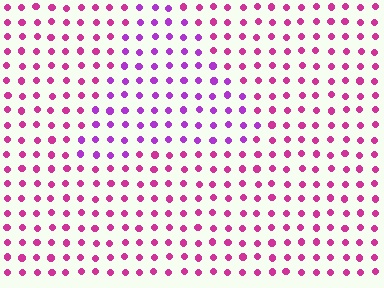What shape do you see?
I see a triangle.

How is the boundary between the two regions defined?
The boundary is defined purely by a slight shift in hue (about 33 degrees). Spacing, size, and orientation are identical on both sides.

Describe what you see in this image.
The image is filled with small magenta elements in a uniform arrangement. A triangle-shaped region is visible where the elements are tinted to a slightly different hue, forming a subtle color boundary.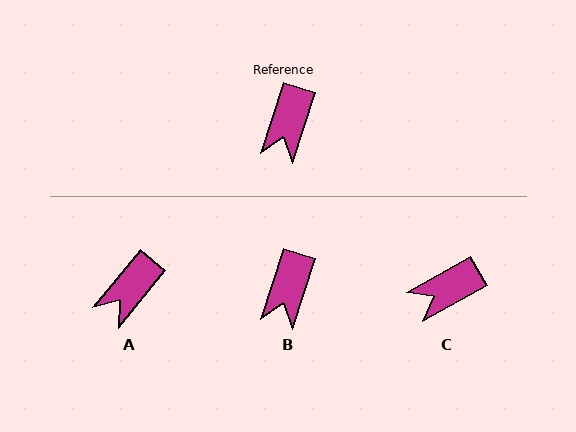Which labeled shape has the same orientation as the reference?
B.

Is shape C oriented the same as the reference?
No, it is off by about 43 degrees.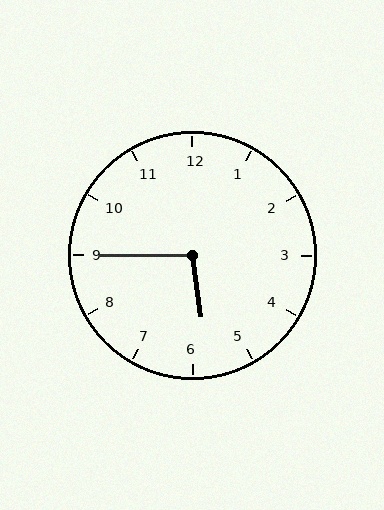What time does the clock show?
5:45.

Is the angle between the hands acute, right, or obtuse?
It is obtuse.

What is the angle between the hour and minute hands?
Approximately 98 degrees.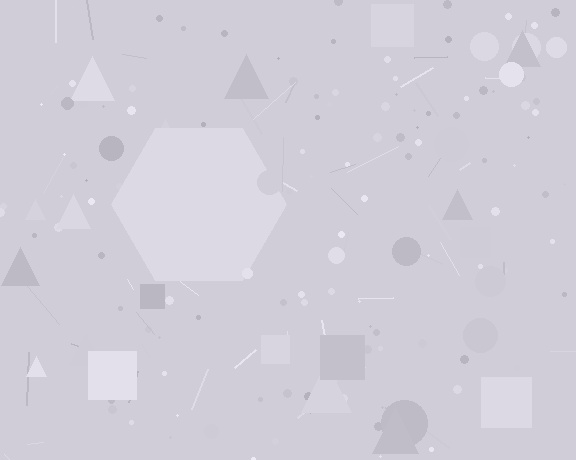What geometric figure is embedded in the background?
A hexagon is embedded in the background.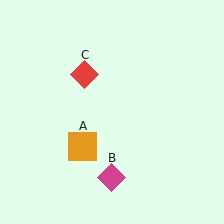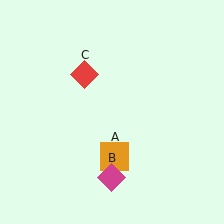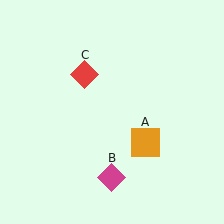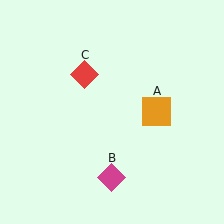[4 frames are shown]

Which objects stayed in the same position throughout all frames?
Magenta diamond (object B) and red diamond (object C) remained stationary.